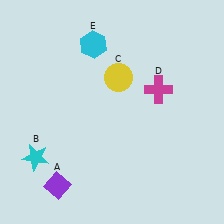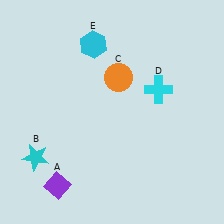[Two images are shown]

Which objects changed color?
C changed from yellow to orange. D changed from magenta to cyan.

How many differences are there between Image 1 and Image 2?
There are 2 differences between the two images.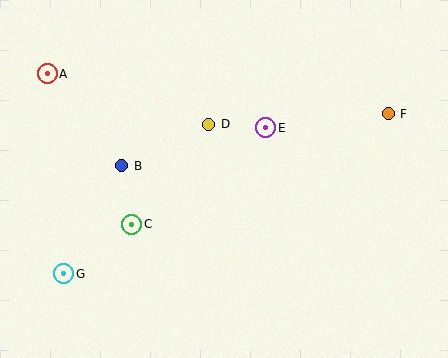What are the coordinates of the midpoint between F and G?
The midpoint between F and G is at (226, 194).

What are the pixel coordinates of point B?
Point B is at (122, 166).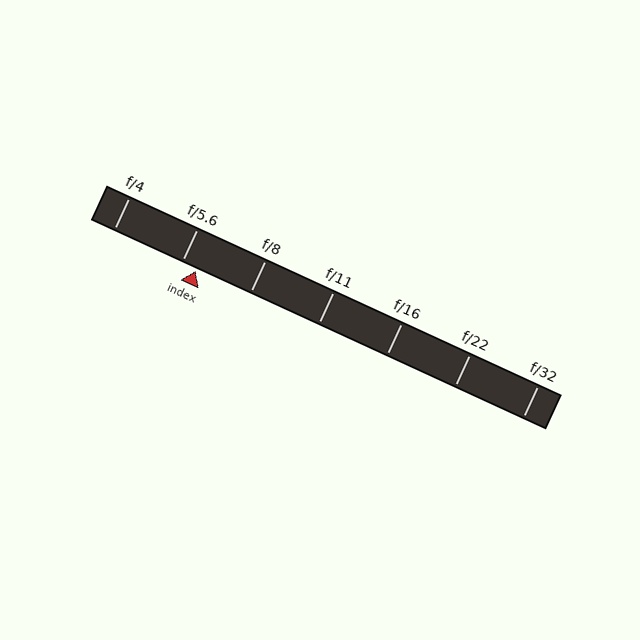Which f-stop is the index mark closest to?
The index mark is closest to f/5.6.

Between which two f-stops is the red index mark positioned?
The index mark is between f/5.6 and f/8.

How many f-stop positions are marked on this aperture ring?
There are 7 f-stop positions marked.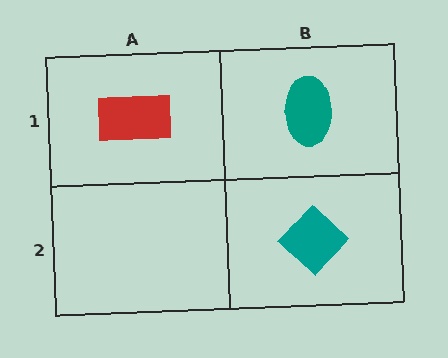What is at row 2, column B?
A teal diamond.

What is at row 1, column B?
A teal ellipse.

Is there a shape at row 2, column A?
No, that cell is empty.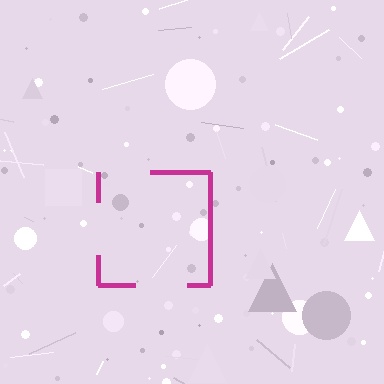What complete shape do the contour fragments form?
The contour fragments form a square.